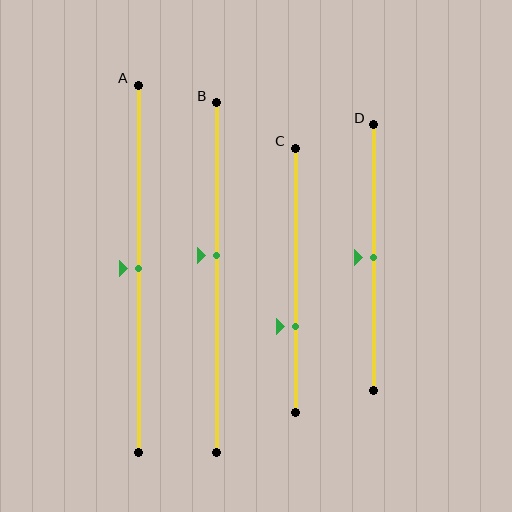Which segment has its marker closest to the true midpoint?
Segment A has its marker closest to the true midpoint.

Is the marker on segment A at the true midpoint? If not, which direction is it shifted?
Yes, the marker on segment A is at the true midpoint.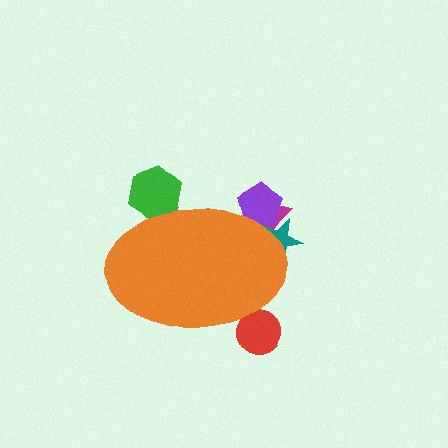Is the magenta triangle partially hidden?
Yes, the magenta triangle is partially hidden behind the orange ellipse.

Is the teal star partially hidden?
Yes, the teal star is partially hidden behind the orange ellipse.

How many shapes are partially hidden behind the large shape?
5 shapes are partially hidden.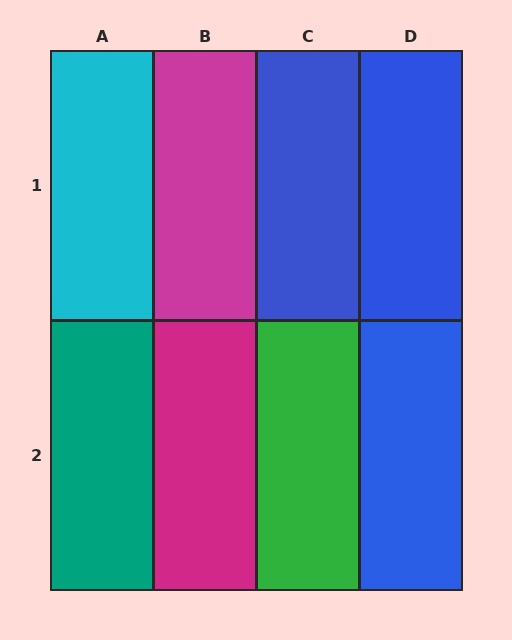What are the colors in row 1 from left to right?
Cyan, magenta, blue, blue.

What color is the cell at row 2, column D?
Blue.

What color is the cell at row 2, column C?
Green.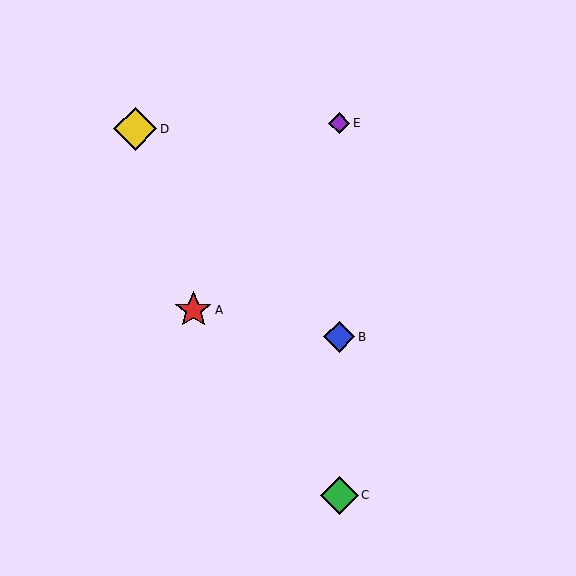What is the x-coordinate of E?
Object E is at x≈339.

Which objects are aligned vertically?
Objects B, C, E are aligned vertically.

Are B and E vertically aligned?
Yes, both are at x≈339.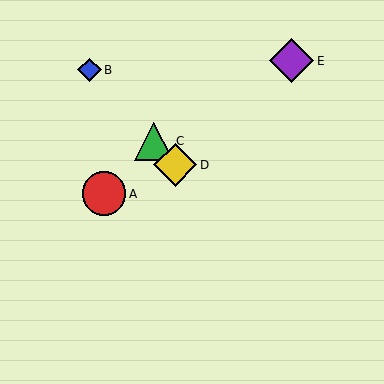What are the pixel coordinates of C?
Object C is at (154, 141).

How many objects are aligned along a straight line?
3 objects (B, C, D) are aligned along a straight line.